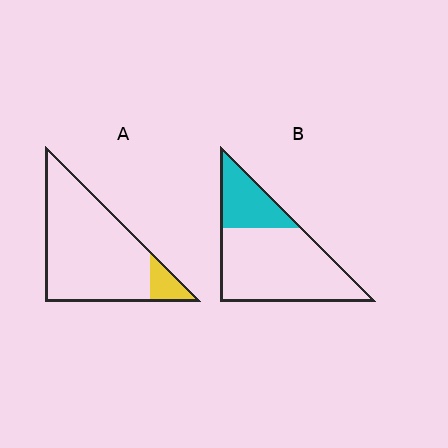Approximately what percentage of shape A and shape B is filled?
A is approximately 10% and B is approximately 30%.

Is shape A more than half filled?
No.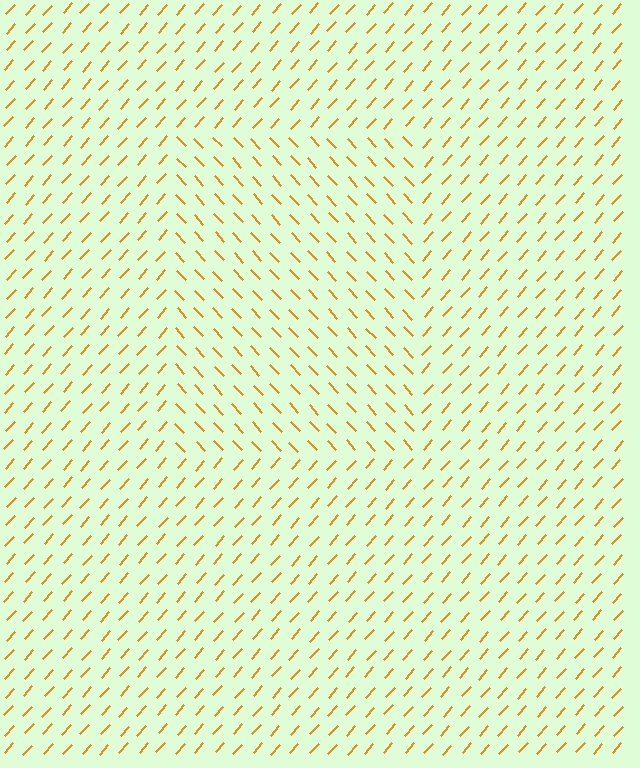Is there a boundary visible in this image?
Yes, there is a texture boundary formed by a change in line orientation.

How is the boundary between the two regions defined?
The boundary is defined purely by a change in line orientation (approximately 85 degrees difference). All lines are the same color and thickness.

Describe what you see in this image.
The image is filled with small orange line segments. A rectangle region in the image has lines oriented differently from the surrounding lines, creating a visible texture boundary.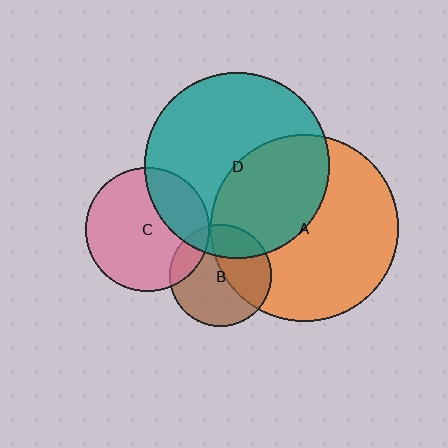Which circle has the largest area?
Circle A (orange).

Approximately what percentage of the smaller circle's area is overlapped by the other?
Approximately 40%.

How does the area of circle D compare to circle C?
Approximately 2.2 times.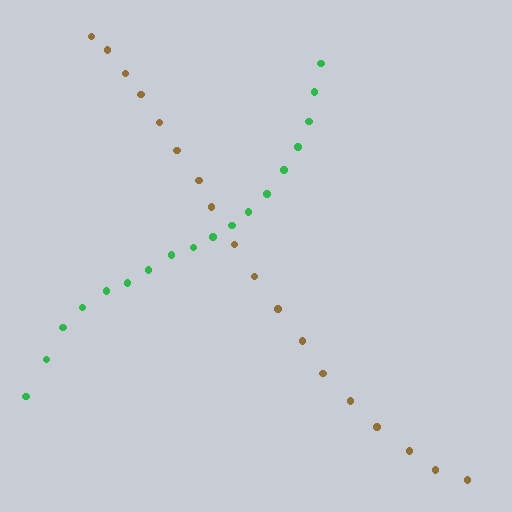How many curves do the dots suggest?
There are 2 distinct paths.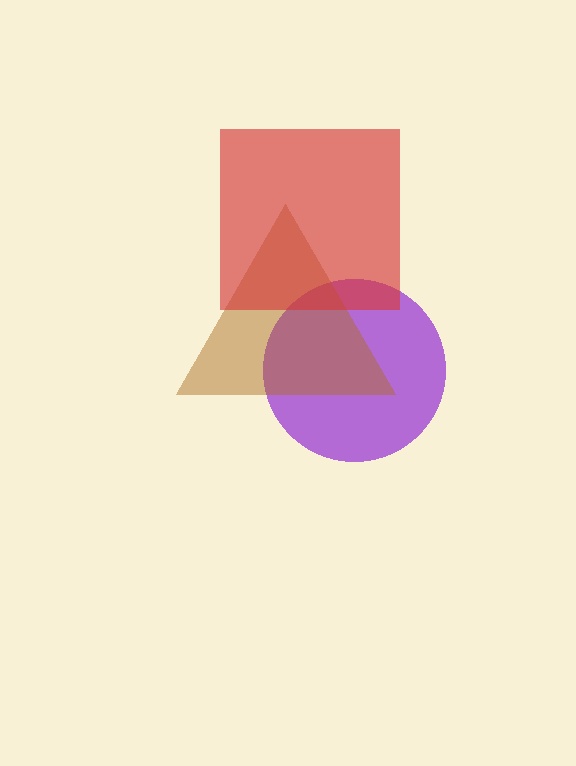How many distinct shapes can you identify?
There are 3 distinct shapes: a purple circle, a brown triangle, a red square.